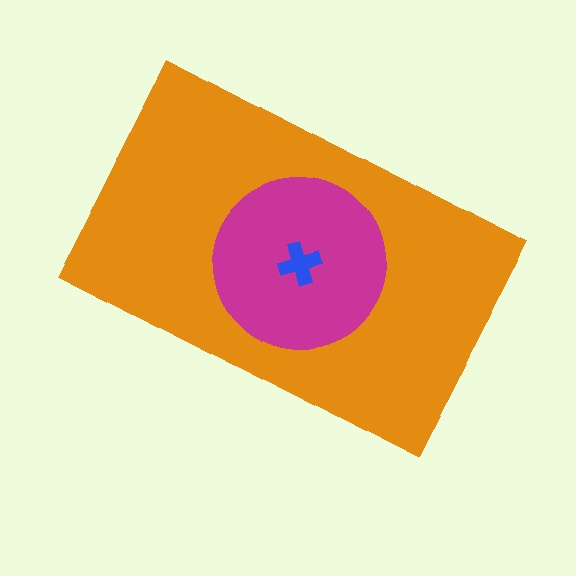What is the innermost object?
The blue cross.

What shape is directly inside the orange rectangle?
The magenta circle.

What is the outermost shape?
The orange rectangle.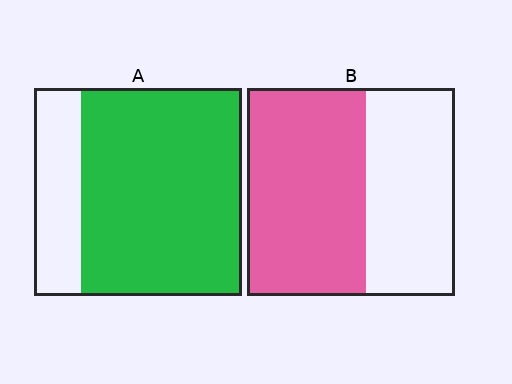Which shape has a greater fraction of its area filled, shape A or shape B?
Shape A.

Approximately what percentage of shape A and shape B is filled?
A is approximately 75% and B is approximately 55%.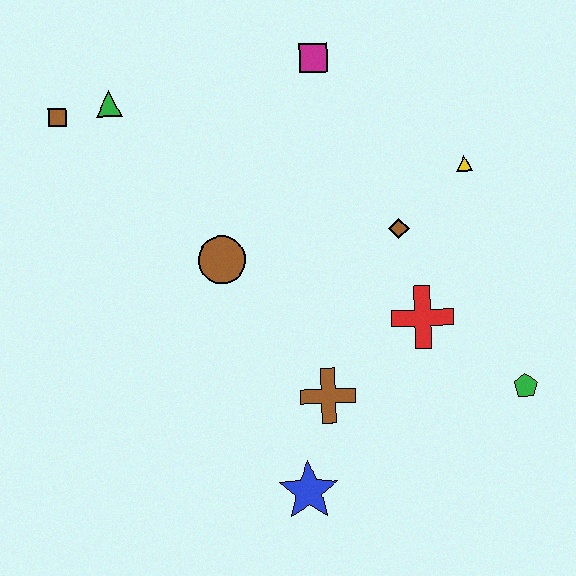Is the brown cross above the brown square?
No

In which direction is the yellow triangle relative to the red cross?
The yellow triangle is above the red cross.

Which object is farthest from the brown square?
The green pentagon is farthest from the brown square.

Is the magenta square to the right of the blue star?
Yes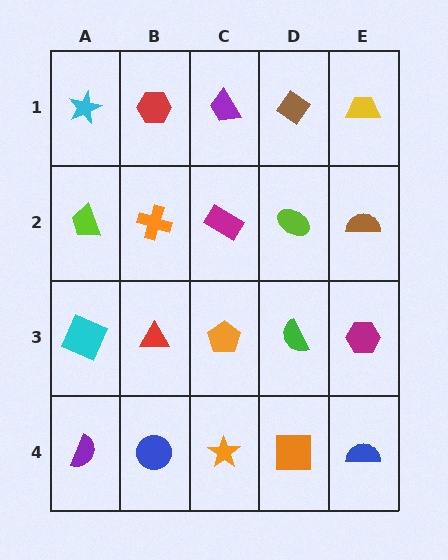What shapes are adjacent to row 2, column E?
A yellow trapezoid (row 1, column E), a magenta hexagon (row 3, column E), a lime ellipse (row 2, column D).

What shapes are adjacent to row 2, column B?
A red hexagon (row 1, column B), a red triangle (row 3, column B), a lime trapezoid (row 2, column A), a magenta rectangle (row 2, column C).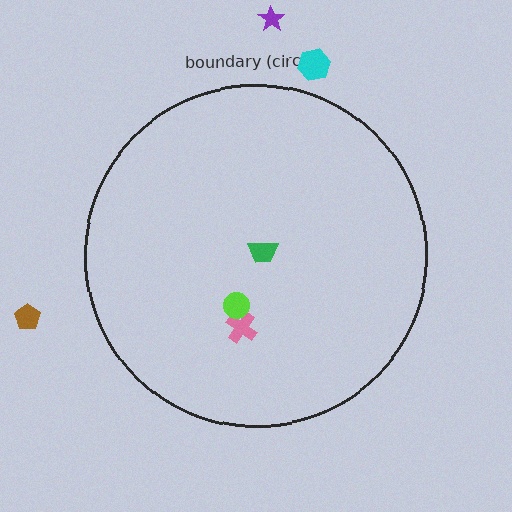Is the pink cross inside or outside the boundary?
Inside.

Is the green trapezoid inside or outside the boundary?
Inside.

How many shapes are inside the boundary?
3 inside, 3 outside.